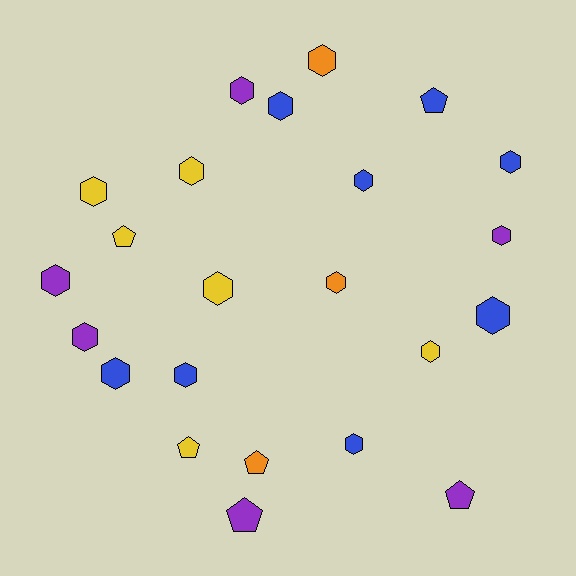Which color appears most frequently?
Blue, with 8 objects.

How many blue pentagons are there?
There is 1 blue pentagon.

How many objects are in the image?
There are 23 objects.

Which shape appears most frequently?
Hexagon, with 17 objects.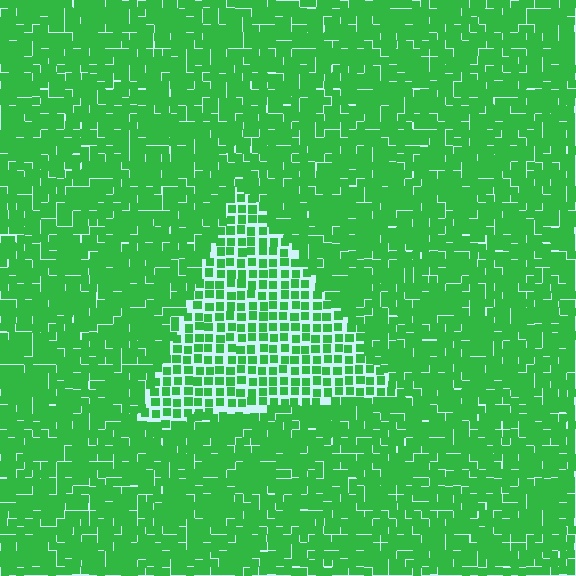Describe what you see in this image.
The image contains small green elements arranged at two different densities. A triangle-shaped region is visible where the elements are less densely packed than the surrounding area.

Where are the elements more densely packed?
The elements are more densely packed outside the triangle boundary.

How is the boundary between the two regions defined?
The boundary is defined by a change in element density (approximately 1.8x ratio). All elements are the same color, size, and shape.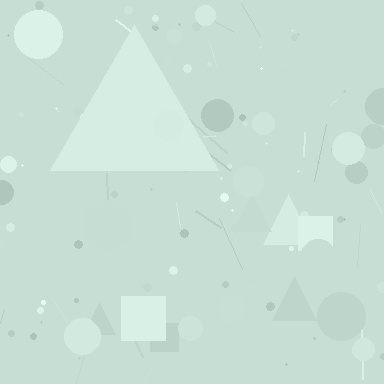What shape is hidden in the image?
A triangle is hidden in the image.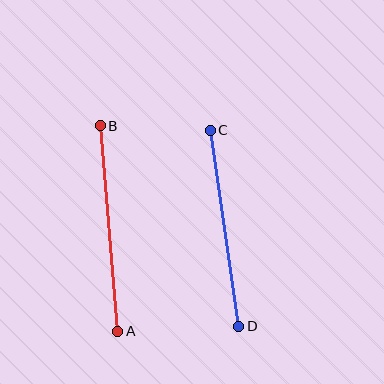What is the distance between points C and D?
The distance is approximately 198 pixels.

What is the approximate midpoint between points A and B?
The midpoint is at approximately (109, 228) pixels.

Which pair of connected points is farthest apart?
Points A and B are farthest apart.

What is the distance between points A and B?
The distance is approximately 206 pixels.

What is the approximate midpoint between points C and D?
The midpoint is at approximately (224, 228) pixels.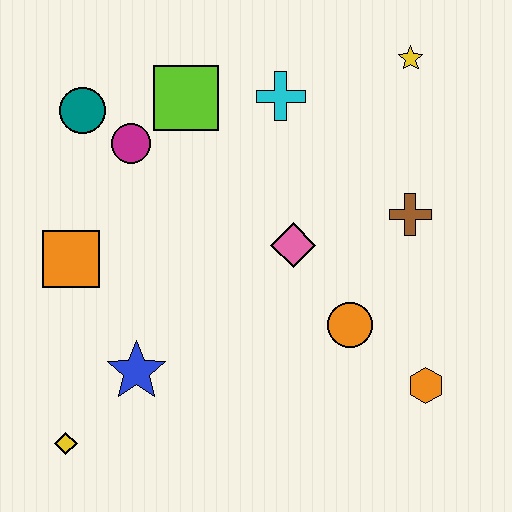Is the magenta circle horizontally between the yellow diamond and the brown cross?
Yes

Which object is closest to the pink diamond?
The orange circle is closest to the pink diamond.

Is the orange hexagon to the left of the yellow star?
No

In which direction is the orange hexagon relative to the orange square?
The orange hexagon is to the right of the orange square.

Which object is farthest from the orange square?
The yellow star is farthest from the orange square.